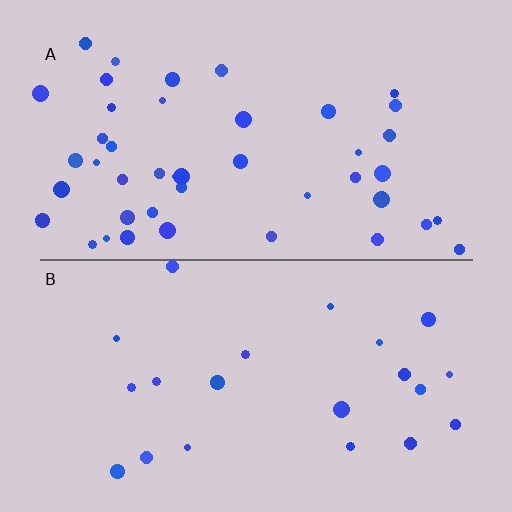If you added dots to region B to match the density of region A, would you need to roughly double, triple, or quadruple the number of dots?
Approximately double.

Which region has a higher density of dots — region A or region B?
A (the top).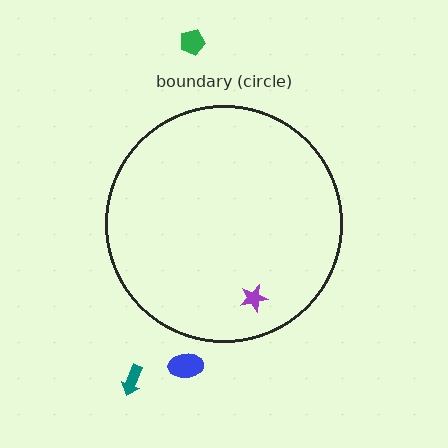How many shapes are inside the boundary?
1 inside, 3 outside.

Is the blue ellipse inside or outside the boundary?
Outside.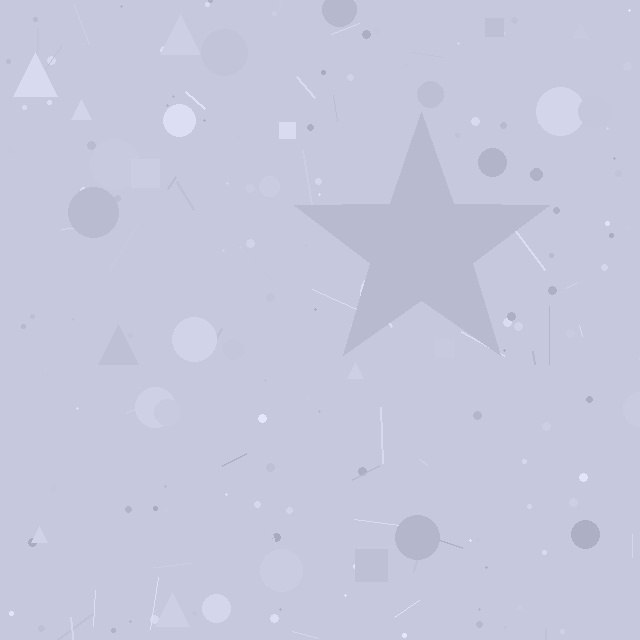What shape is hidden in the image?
A star is hidden in the image.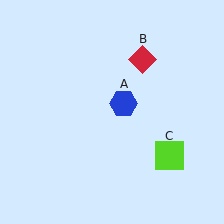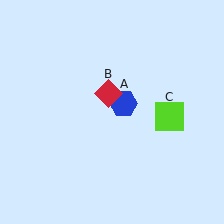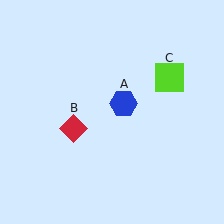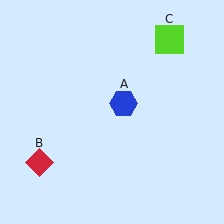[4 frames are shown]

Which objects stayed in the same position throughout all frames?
Blue hexagon (object A) remained stationary.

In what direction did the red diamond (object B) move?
The red diamond (object B) moved down and to the left.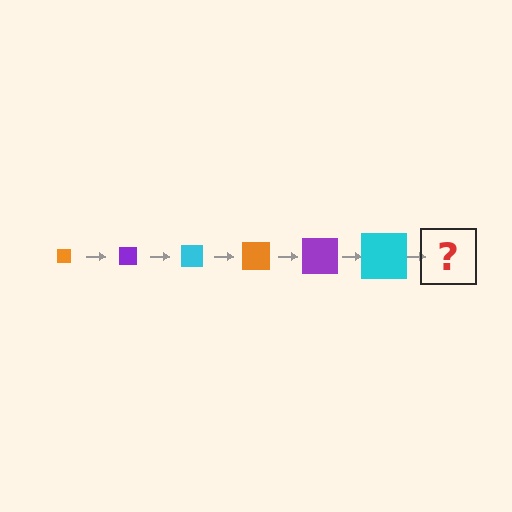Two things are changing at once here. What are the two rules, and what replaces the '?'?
The two rules are that the square grows larger each step and the color cycles through orange, purple, and cyan. The '?' should be an orange square, larger than the previous one.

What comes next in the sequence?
The next element should be an orange square, larger than the previous one.